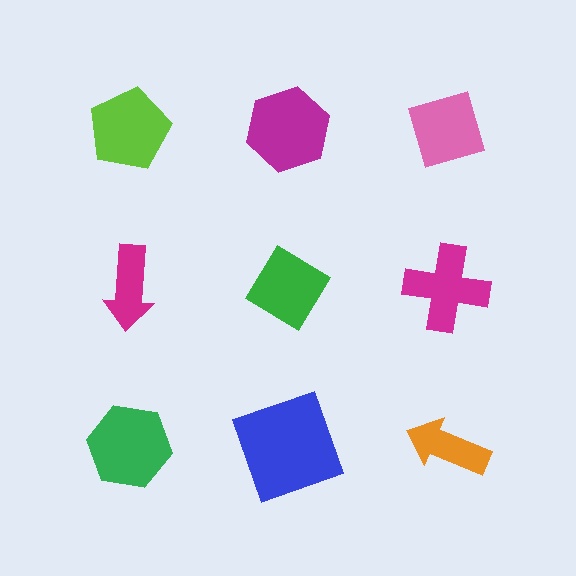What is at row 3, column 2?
A blue square.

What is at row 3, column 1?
A green hexagon.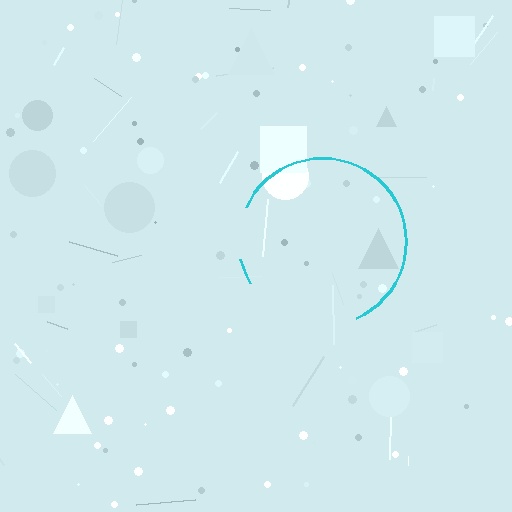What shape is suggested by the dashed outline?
The dashed outline suggests a circle.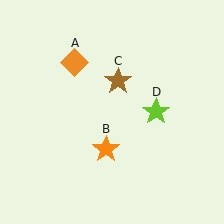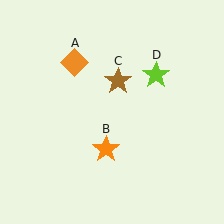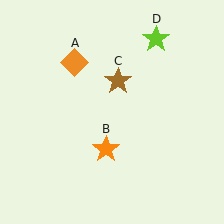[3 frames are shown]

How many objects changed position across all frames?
1 object changed position: lime star (object D).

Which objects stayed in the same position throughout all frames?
Orange diamond (object A) and orange star (object B) and brown star (object C) remained stationary.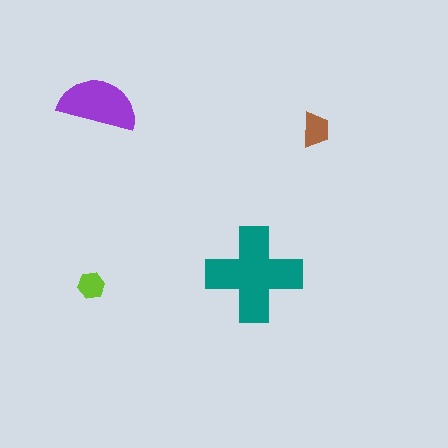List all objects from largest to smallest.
The teal cross, the purple semicircle, the brown trapezoid, the lime hexagon.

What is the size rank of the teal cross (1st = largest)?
1st.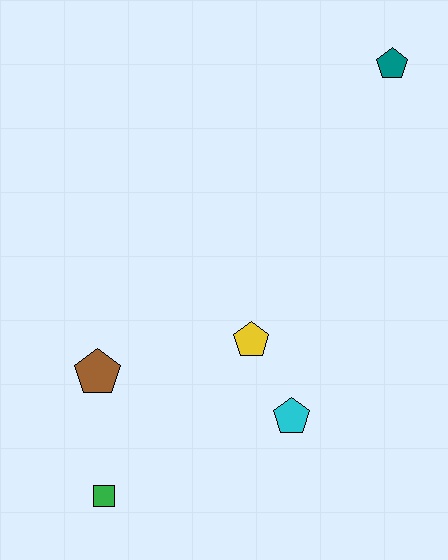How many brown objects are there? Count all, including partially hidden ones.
There is 1 brown object.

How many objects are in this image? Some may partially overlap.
There are 5 objects.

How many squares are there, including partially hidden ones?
There is 1 square.